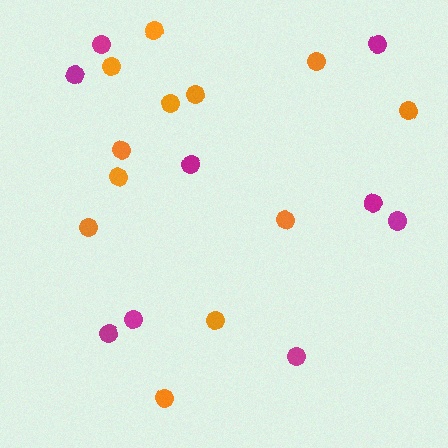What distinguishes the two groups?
There are 2 groups: one group of magenta circles (9) and one group of orange circles (12).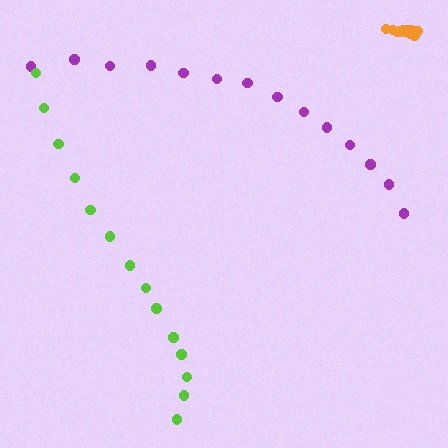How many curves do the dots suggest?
There are 3 distinct paths.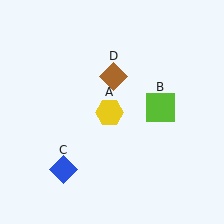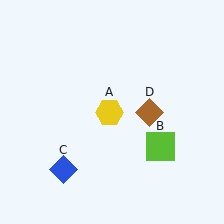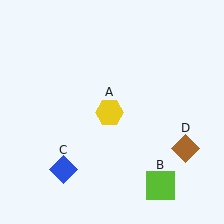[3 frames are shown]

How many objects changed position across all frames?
2 objects changed position: lime square (object B), brown diamond (object D).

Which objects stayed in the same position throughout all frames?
Yellow hexagon (object A) and blue diamond (object C) remained stationary.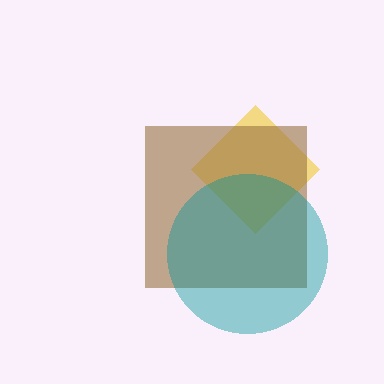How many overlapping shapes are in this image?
There are 3 overlapping shapes in the image.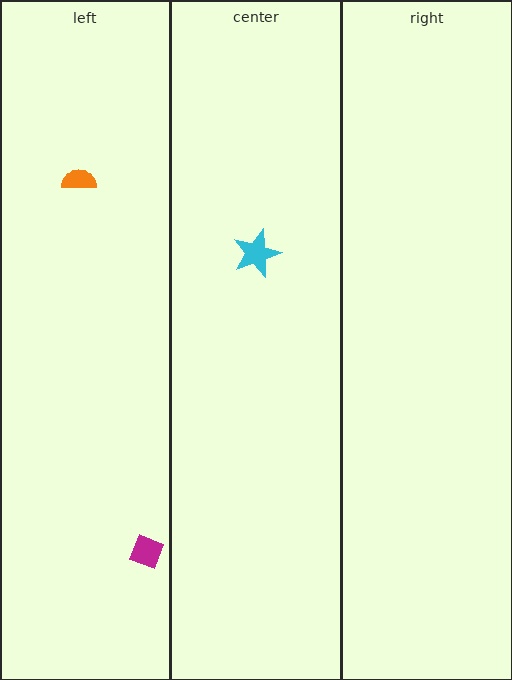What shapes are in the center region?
The cyan star.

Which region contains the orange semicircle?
The left region.